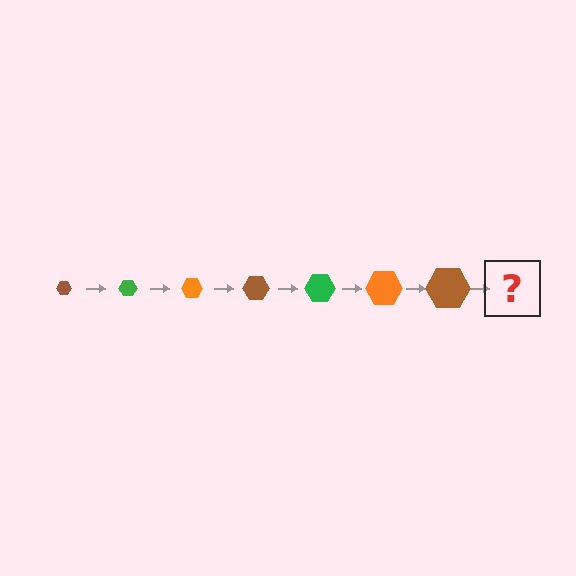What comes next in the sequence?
The next element should be a green hexagon, larger than the previous one.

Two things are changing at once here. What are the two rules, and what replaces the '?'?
The two rules are that the hexagon grows larger each step and the color cycles through brown, green, and orange. The '?' should be a green hexagon, larger than the previous one.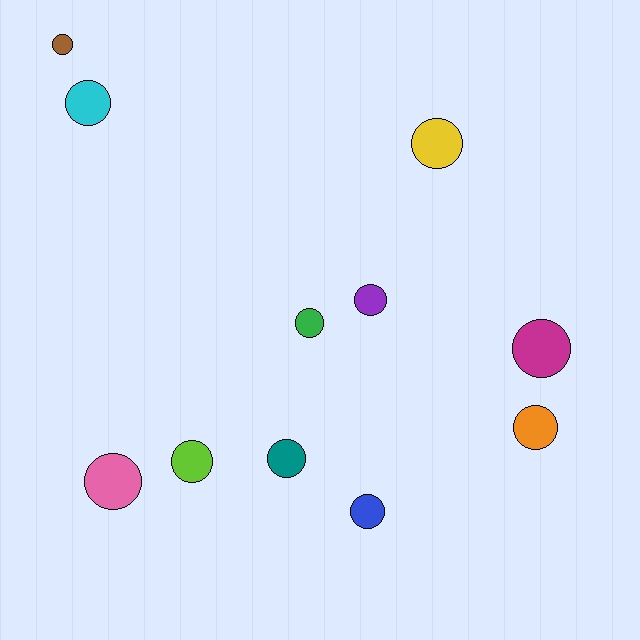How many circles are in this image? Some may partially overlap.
There are 11 circles.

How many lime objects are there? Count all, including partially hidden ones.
There is 1 lime object.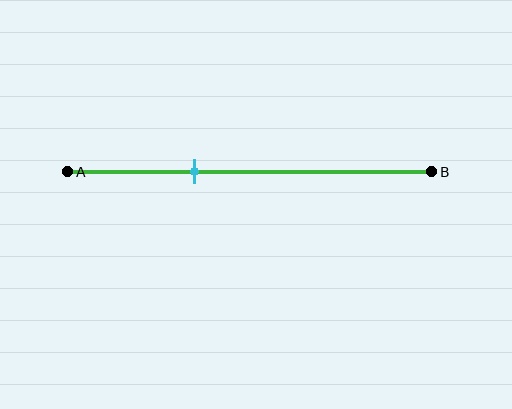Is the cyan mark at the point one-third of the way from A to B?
Yes, the mark is approximately at the one-third point.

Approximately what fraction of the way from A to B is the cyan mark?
The cyan mark is approximately 35% of the way from A to B.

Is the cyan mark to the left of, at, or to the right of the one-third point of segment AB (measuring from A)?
The cyan mark is approximately at the one-third point of segment AB.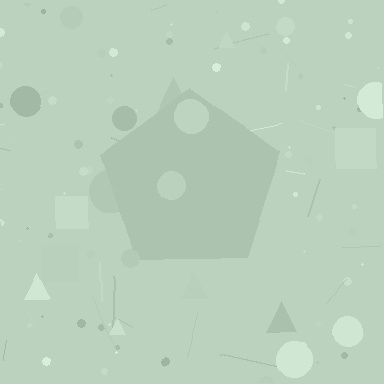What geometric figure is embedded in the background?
A pentagon is embedded in the background.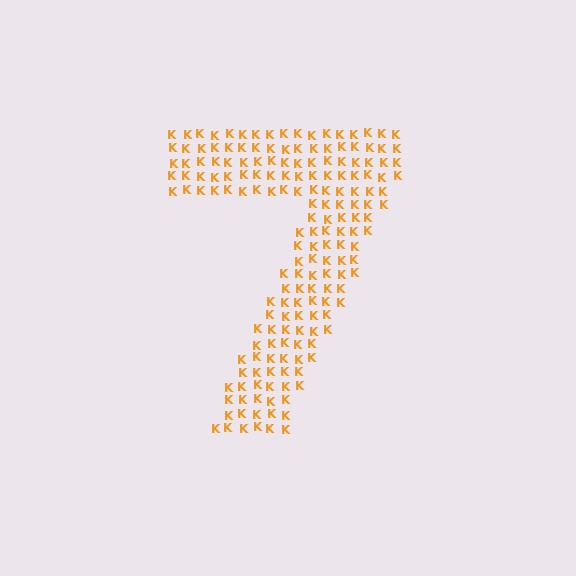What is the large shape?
The large shape is the digit 7.